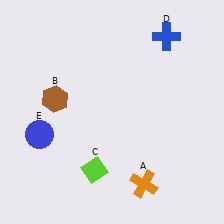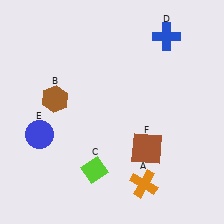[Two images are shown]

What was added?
A brown square (F) was added in Image 2.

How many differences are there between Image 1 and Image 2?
There is 1 difference between the two images.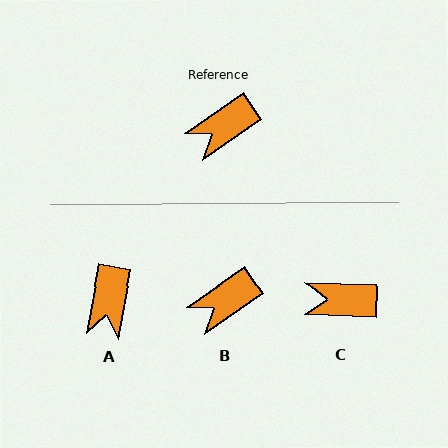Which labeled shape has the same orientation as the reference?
B.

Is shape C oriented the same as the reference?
No, it is off by about 37 degrees.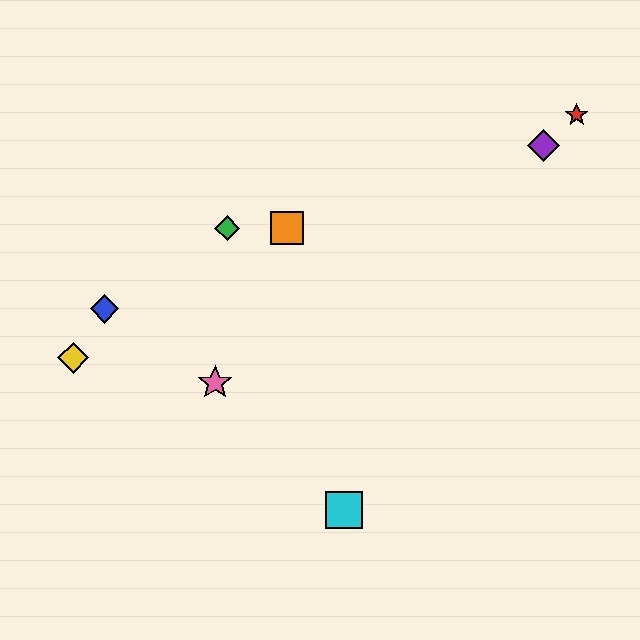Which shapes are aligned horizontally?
The green diamond, the orange square are aligned horizontally.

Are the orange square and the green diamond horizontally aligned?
Yes, both are at y≈228.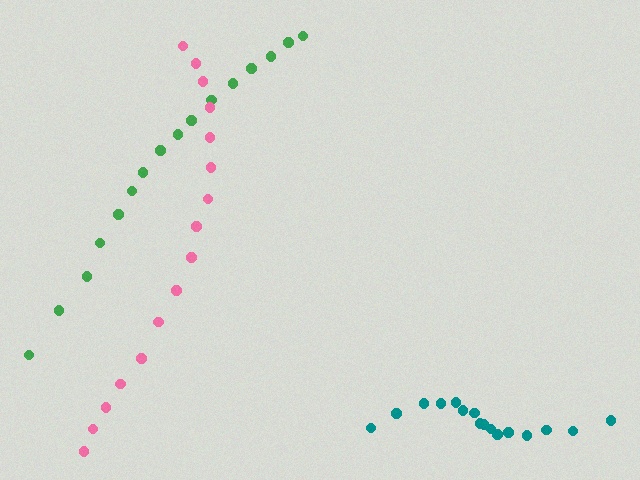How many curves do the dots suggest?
There are 3 distinct paths.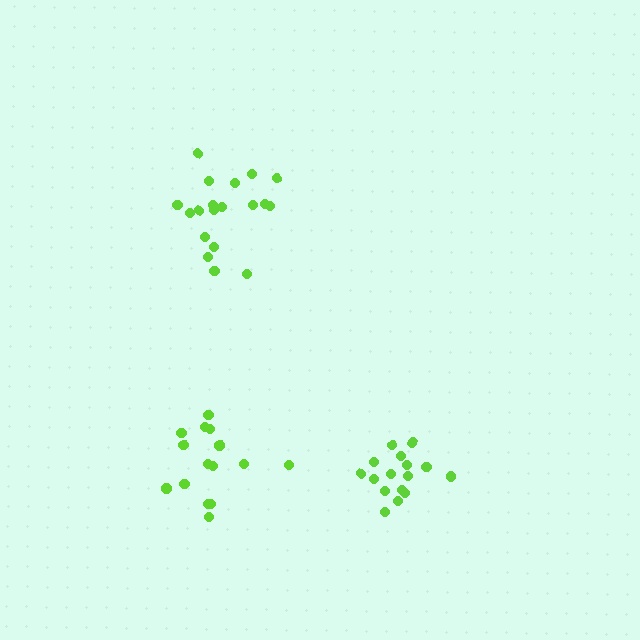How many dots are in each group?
Group 1: 15 dots, Group 2: 16 dots, Group 3: 20 dots (51 total).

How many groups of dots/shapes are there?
There are 3 groups.